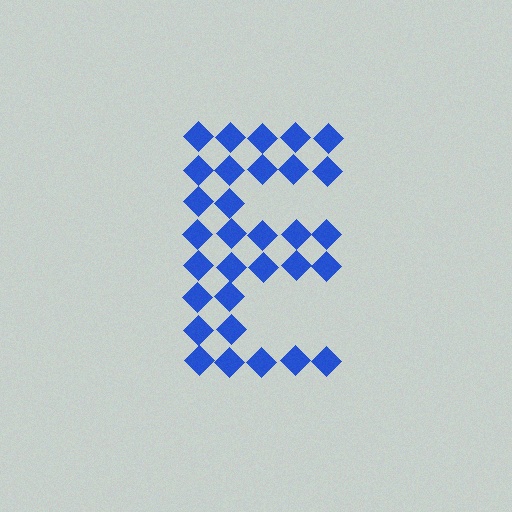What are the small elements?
The small elements are diamonds.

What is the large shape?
The large shape is the letter E.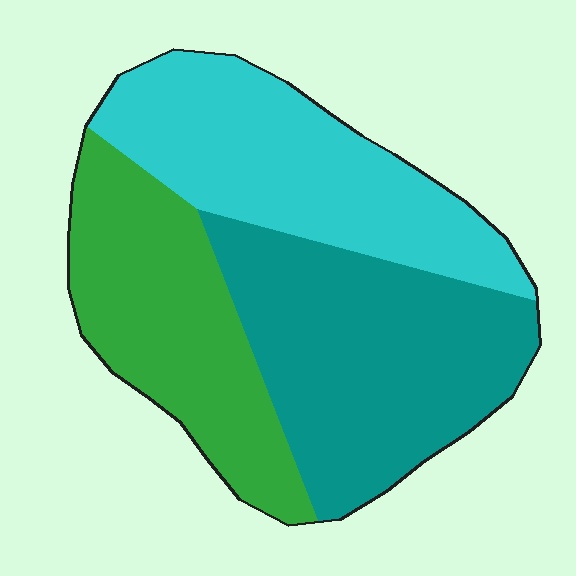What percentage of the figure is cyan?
Cyan takes up about one third (1/3) of the figure.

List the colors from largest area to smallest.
From largest to smallest: teal, cyan, green.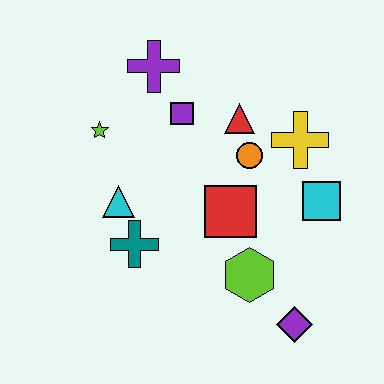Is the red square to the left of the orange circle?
Yes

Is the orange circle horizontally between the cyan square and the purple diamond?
No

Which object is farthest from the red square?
The purple cross is farthest from the red square.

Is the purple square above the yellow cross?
Yes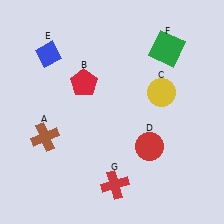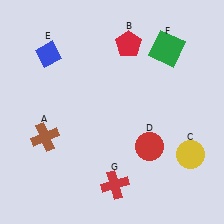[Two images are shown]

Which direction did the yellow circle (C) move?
The yellow circle (C) moved down.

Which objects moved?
The objects that moved are: the red pentagon (B), the yellow circle (C).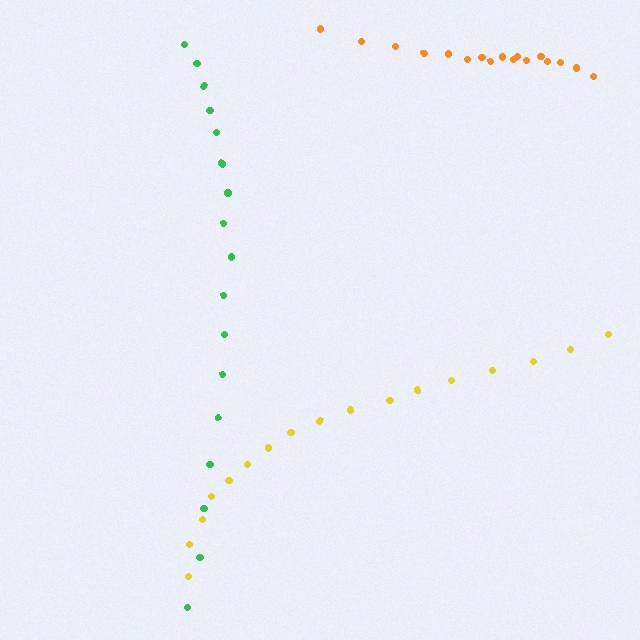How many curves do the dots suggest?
There are 3 distinct paths.